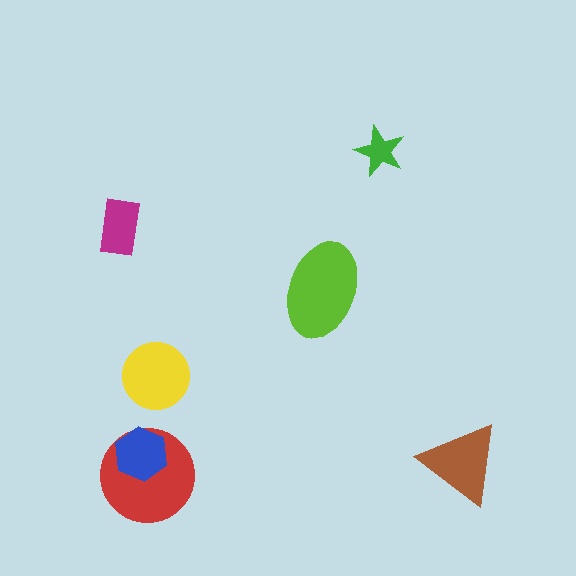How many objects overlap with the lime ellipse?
0 objects overlap with the lime ellipse.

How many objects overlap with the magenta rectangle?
0 objects overlap with the magenta rectangle.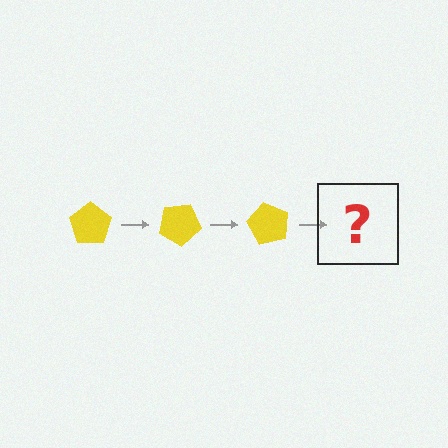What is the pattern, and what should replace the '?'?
The pattern is that the pentagon rotates 30 degrees each step. The '?' should be a yellow pentagon rotated 90 degrees.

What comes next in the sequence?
The next element should be a yellow pentagon rotated 90 degrees.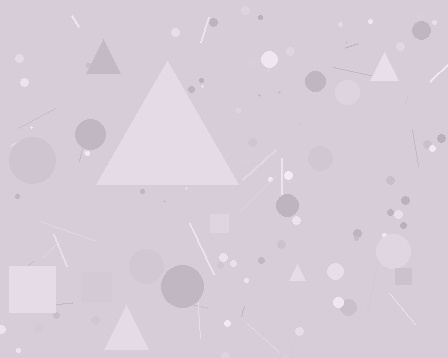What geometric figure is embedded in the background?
A triangle is embedded in the background.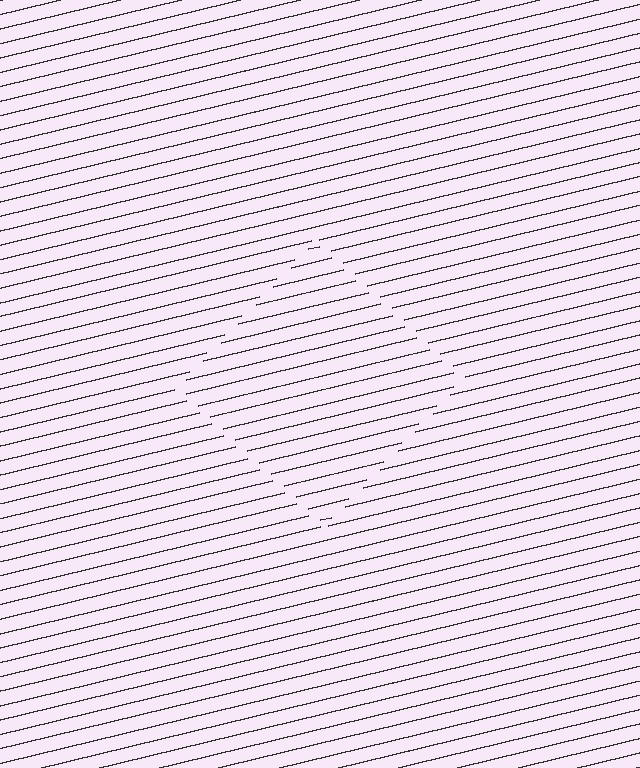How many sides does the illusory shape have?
4 sides — the line-ends trace a square.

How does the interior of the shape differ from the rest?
The interior of the shape contains the same grating, shifted by half a period — the contour is defined by the phase discontinuity where line-ends from the inner and outer gratings abut.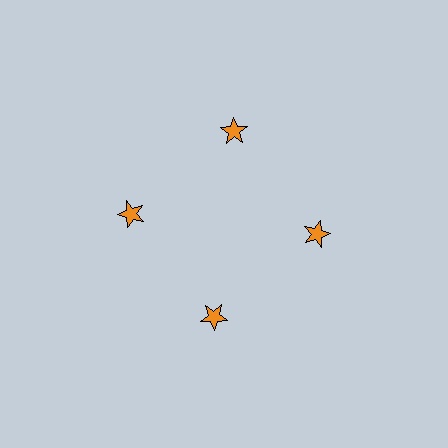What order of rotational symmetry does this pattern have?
This pattern has 4-fold rotational symmetry.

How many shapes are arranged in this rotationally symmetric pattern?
There are 4 shapes, arranged in 4 groups of 1.